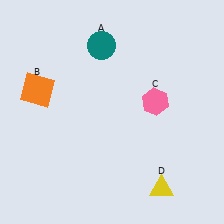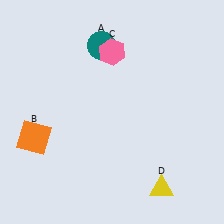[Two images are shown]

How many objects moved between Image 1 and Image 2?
2 objects moved between the two images.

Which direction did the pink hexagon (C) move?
The pink hexagon (C) moved up.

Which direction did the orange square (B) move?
The orange square (B) moved down.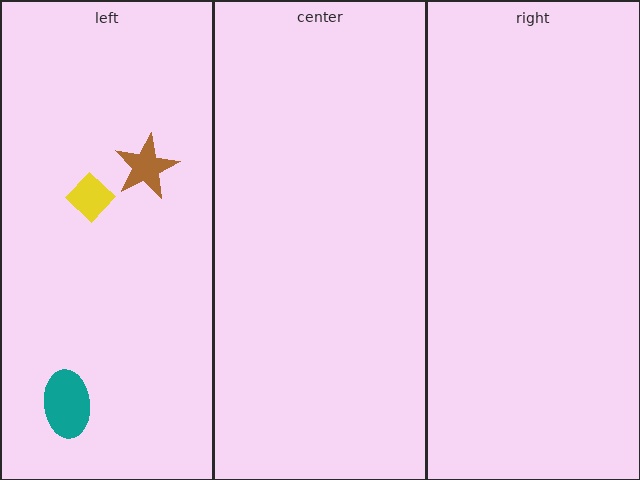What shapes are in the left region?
The brown star, the teal ellipse, the yellow diamond.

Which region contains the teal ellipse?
The left region.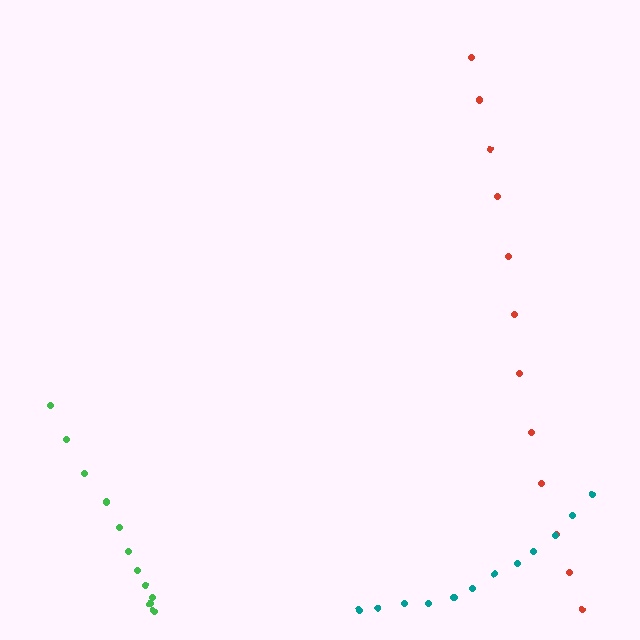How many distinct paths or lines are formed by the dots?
There are 3 distinct paths.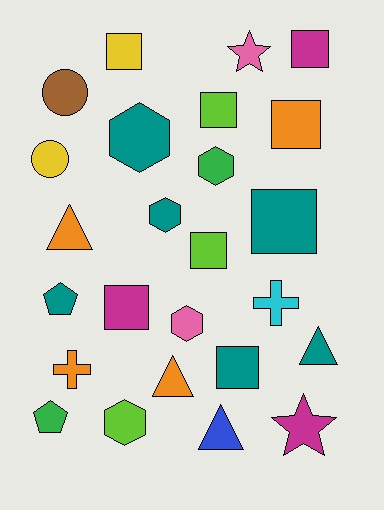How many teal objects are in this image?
There are 6 teal objects.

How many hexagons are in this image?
There are 5 hexagons.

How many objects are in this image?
There are 25 objects.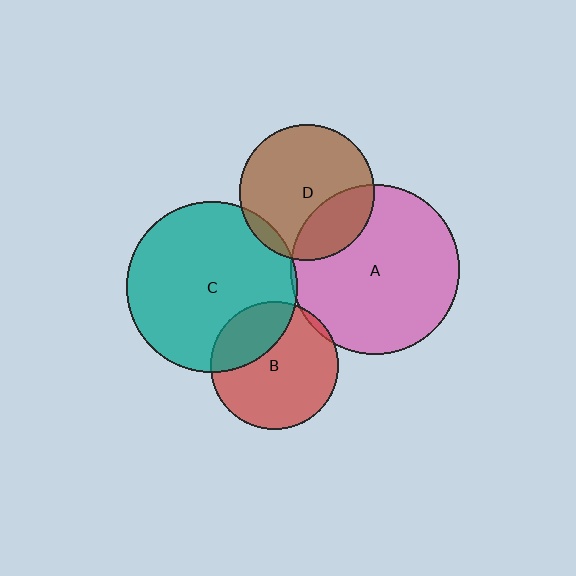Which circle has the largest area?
Circle C (teal).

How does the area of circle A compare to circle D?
Approximately 1.6 times.